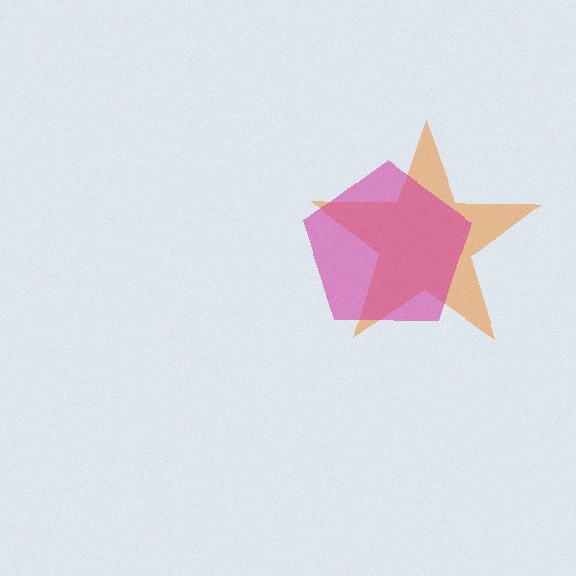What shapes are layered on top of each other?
The layered shapes are: an orange star, a magenta pentagon.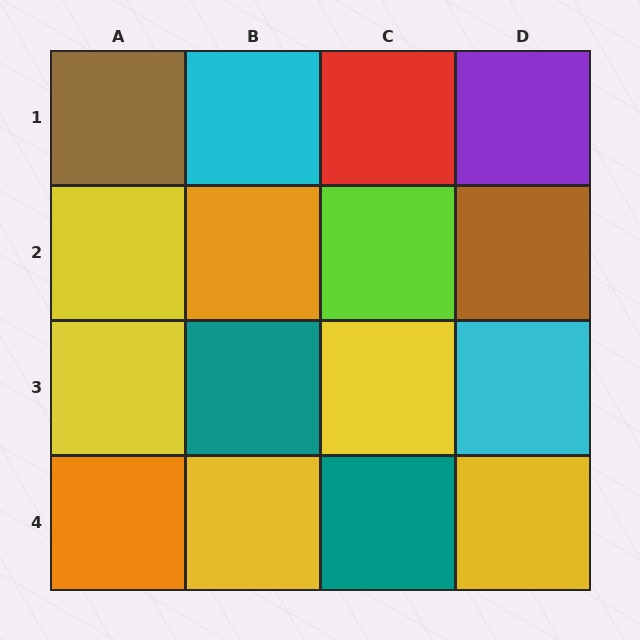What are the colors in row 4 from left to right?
Orange, yellow, teal, yellow.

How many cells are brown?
2 cells are brown.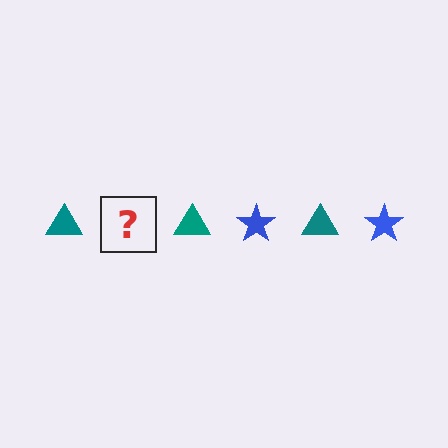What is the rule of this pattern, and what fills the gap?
The rule is that the pattern alternates between teal triangle and blue star. The gap should be filled with a blue star.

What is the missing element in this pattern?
The missing element is a blue star.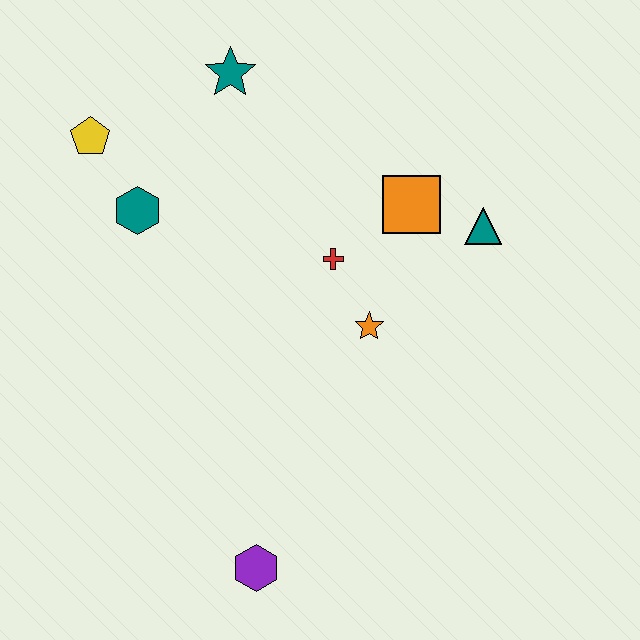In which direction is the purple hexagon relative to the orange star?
The purple hexagon is below the orange star.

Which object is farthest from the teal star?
The purple hexagon is farthest from the teal star.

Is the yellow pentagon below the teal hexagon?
No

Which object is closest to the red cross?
The orange star is closest to the red cross.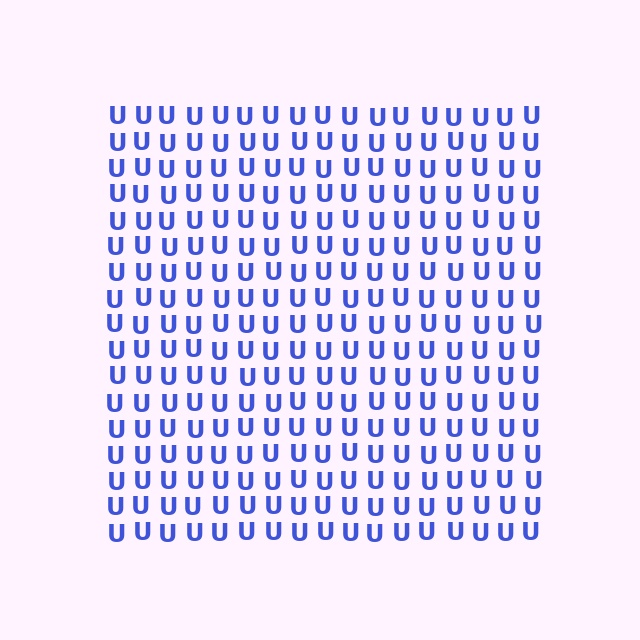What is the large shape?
The large shape is a square.